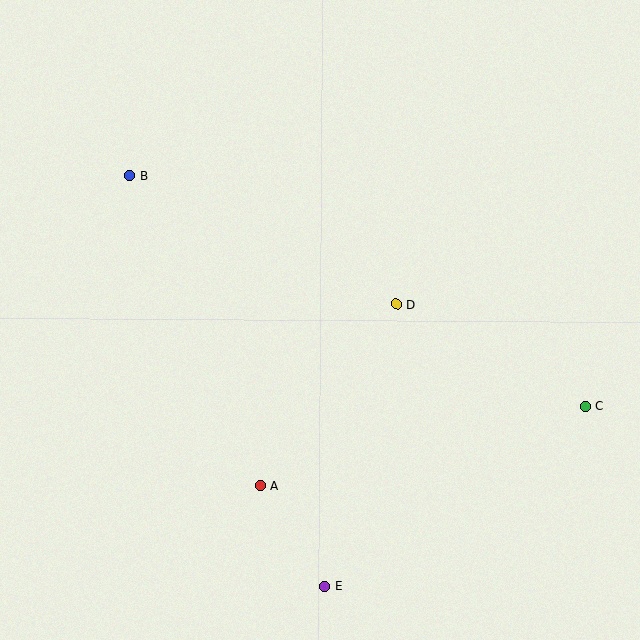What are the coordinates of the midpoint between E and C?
The midpoint between E and C is at (456, 496).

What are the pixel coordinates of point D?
Point D is at (396, 304).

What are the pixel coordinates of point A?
Point A is at (260, 485).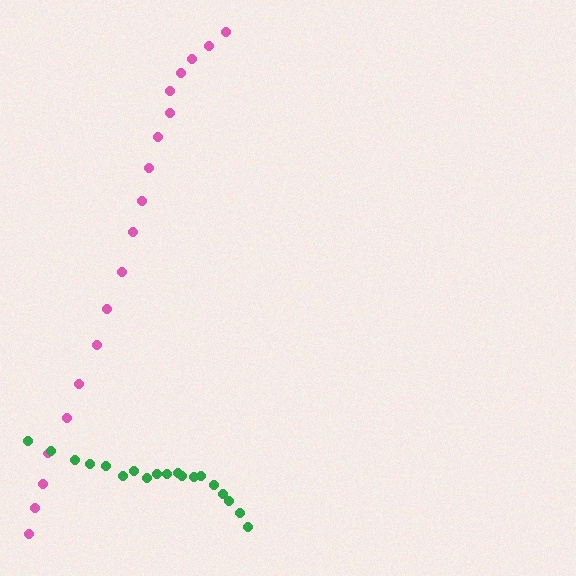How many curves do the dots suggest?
There are 2 distinct paths.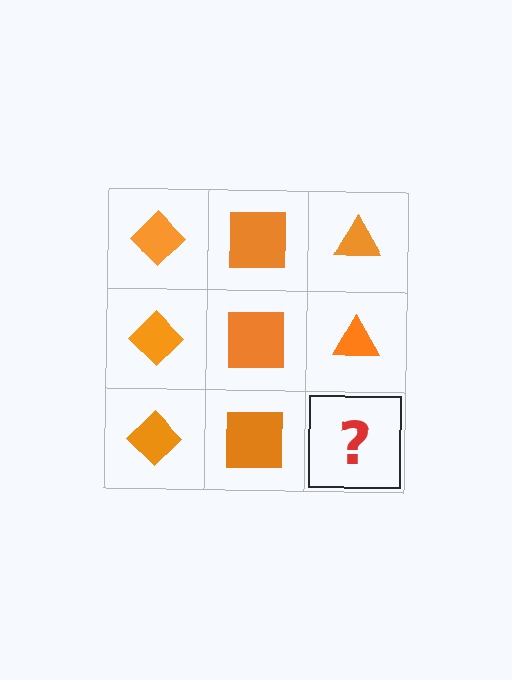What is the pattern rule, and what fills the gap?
The rule is that each column has a consistent shape. The gap should be filled with an orange triangle.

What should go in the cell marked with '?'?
The missing cell should contain an orange triangle.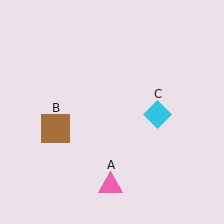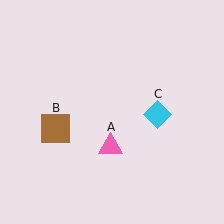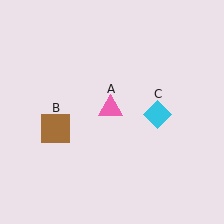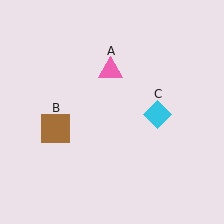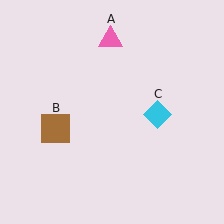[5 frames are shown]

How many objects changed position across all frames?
1 object changed position: pink triangle (object A).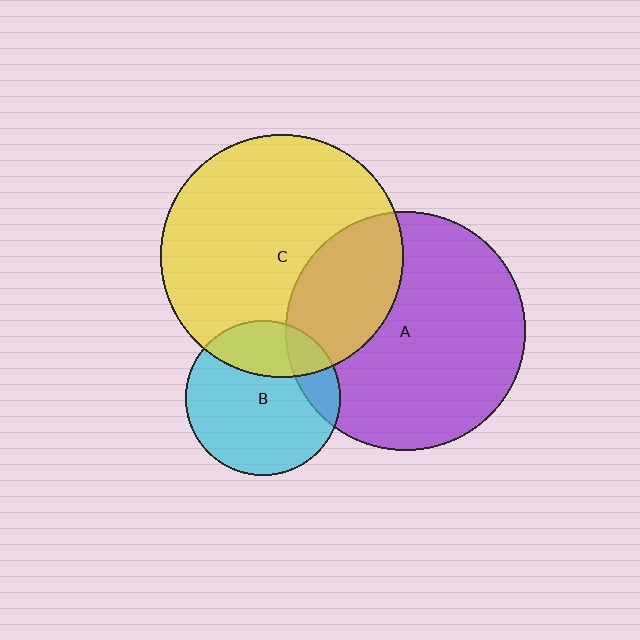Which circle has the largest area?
Circle C (yellow).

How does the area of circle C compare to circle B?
Approximately 2.5 times.